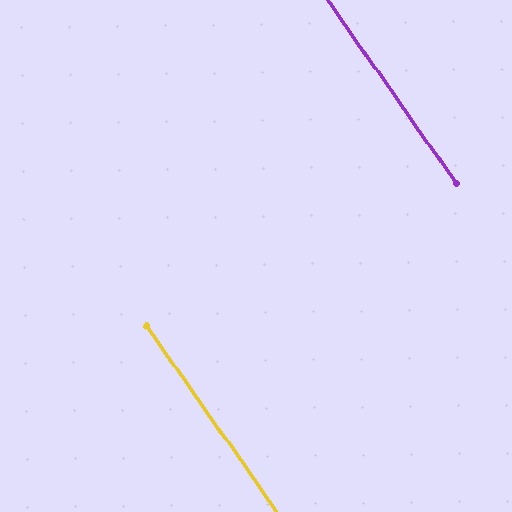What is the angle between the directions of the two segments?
Approximately 0 degrees.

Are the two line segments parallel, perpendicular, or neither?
Parallel — their directions differ by only 0.1°.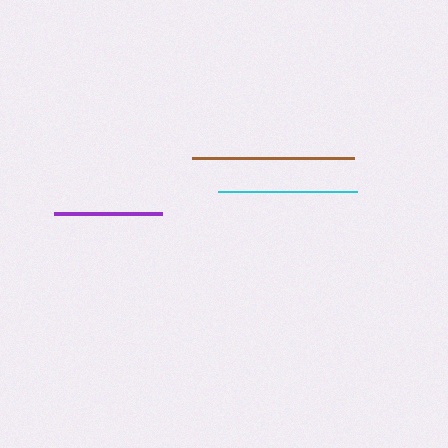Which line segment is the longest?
The brown line is the longest at approximately 163 pixels.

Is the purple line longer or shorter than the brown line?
The brown line is longer than the purple line.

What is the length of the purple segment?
The purple segment is approximately 107 pixels long.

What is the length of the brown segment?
The brown segment is approximately 163 pixels long.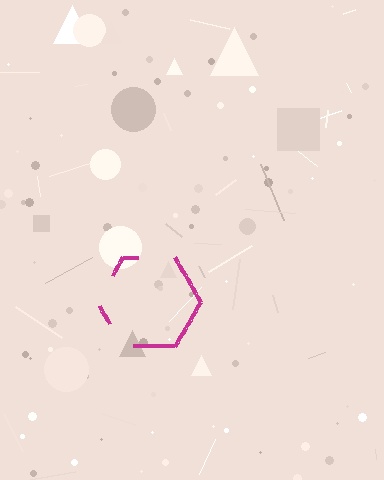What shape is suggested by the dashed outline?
The dashed outline suggests a hexagon.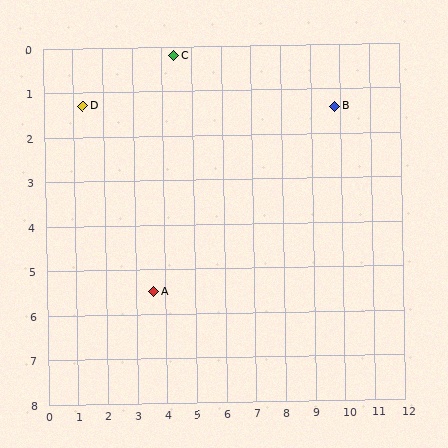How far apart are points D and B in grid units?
Points D and B are about 8.5 grid units apart.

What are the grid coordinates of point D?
Point D is at approximately (1.3, 1.3).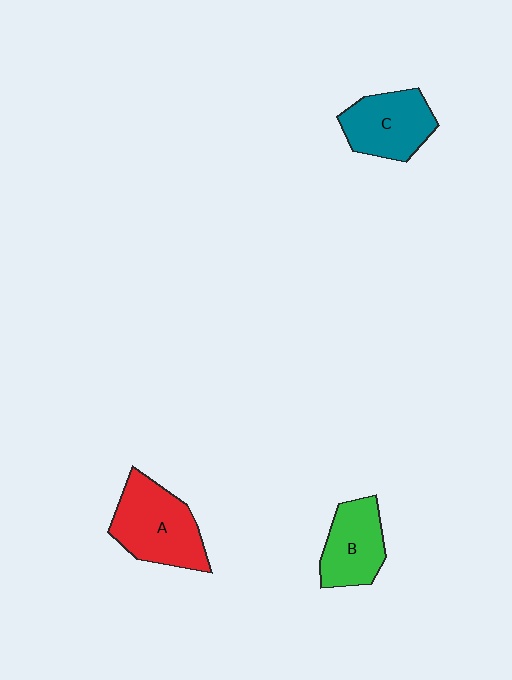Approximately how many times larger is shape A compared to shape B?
Approximately 1.3 times.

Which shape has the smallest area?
Shape B (green).